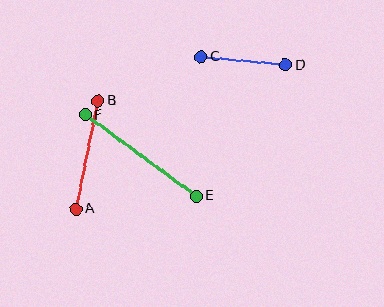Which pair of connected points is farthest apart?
Points E and F are farthest apart.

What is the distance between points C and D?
The distance is approximately 85 pixels.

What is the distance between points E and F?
The distance is approximately 138 pixels.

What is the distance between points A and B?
The distance is approximately 111 pixels.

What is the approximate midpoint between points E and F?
The midpoint is at approximately (141, 155) pixels.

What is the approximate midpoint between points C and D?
The midpoint is at approximately (243, 61) pixels.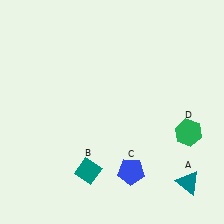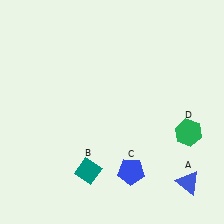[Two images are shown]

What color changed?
The triangle (A) changed from teal in Image 1 to blue in Image 2.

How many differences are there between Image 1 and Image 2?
There is 1 difference between the two images.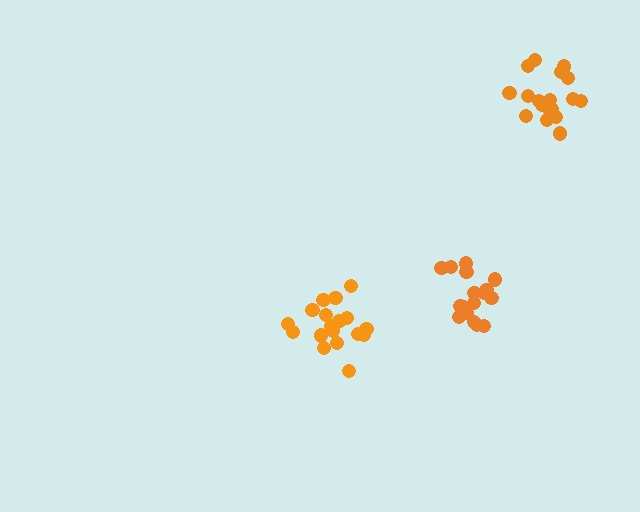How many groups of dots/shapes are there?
There are 3 groups.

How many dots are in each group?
Group 1: 18 dots, Group 2: 18 dots, Group 3: 18 dots (54 total).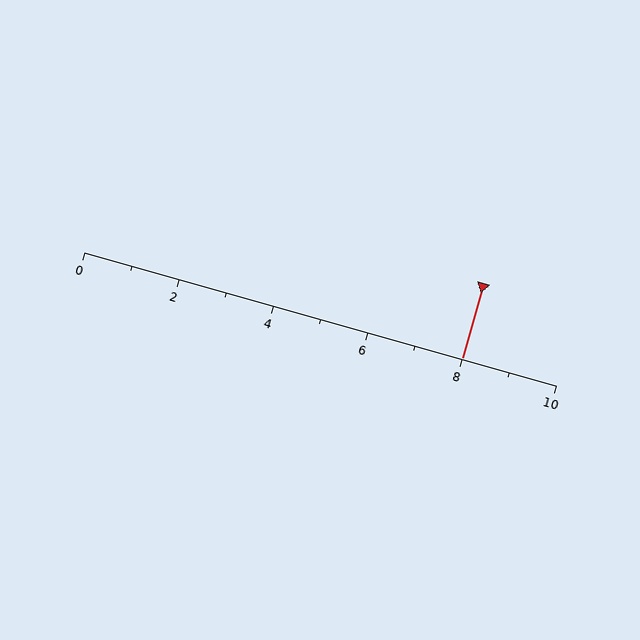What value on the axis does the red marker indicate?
The marker indicates approximately 8.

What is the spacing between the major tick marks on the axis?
The major ticks are spaced 2 apart.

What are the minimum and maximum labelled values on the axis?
The axis runs from 0 to 10.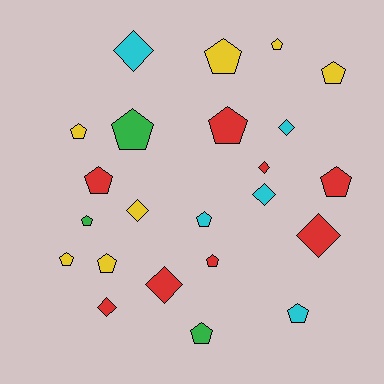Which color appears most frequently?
Red, with 8 objects.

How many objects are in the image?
There are 23 objects.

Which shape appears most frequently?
Pentagon, with 15 objects.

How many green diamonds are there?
There are no green diamonds.